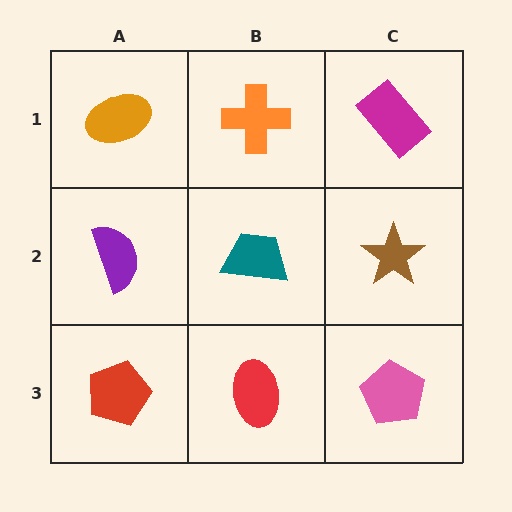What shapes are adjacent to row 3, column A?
A purple semicircle (row 2, column A), a red ellipse (row 3, column B).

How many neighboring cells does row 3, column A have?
2.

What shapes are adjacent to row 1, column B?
A teal trapezoid (row 2, column B), an orange ellipse (row 1, column A), a magenta rectangle (row 1, column C).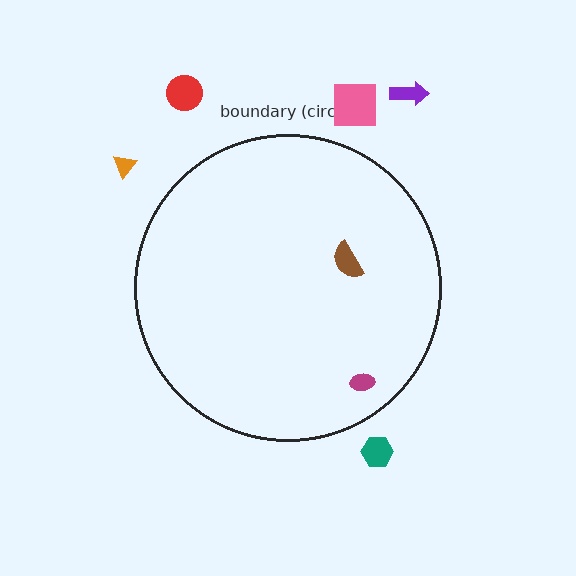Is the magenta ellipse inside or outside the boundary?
Inside.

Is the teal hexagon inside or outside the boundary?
Outside.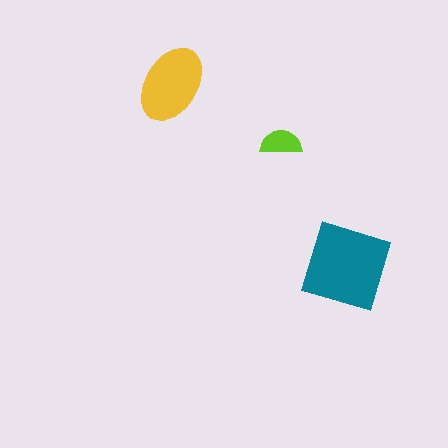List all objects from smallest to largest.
The lime semicircle, the yellow ellipse, the teal diamond.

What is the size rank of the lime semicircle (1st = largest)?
3rd.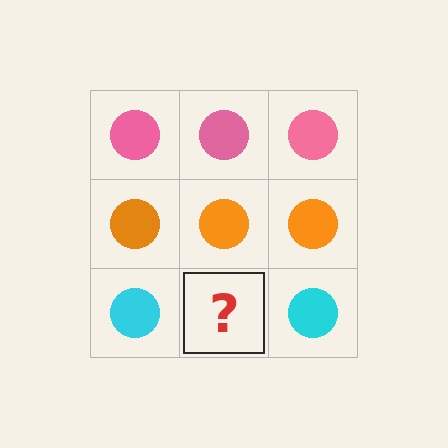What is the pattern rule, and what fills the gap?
The rule is that each row has a consistent color. The gap should be filled with a cyan circle.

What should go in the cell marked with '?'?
The missing cell should contain a cyan circle.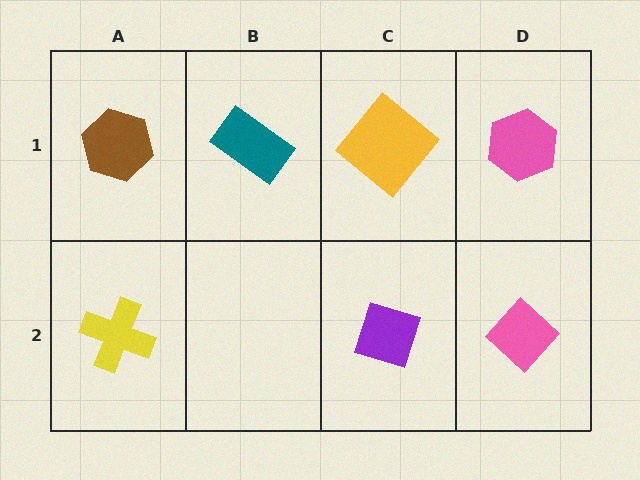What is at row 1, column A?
A brown hexagon.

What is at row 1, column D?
A pink hexagon.